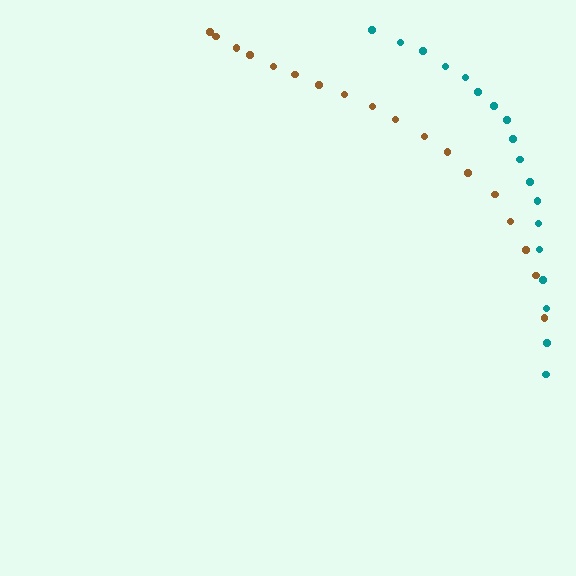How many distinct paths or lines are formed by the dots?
There are 2 distinct paths.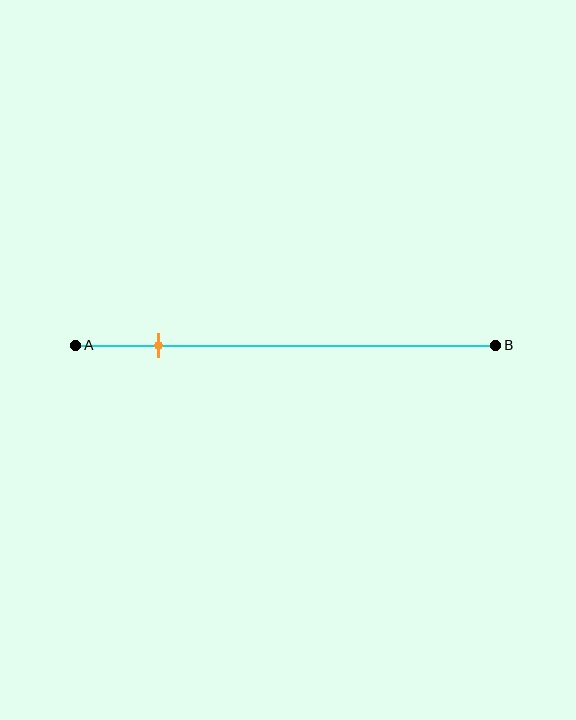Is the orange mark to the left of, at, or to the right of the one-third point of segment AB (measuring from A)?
The orange mark is to the left of the one-third point of segment AB.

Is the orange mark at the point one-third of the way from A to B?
No, the mark is at about 20% from A, not at the 33% one-third point.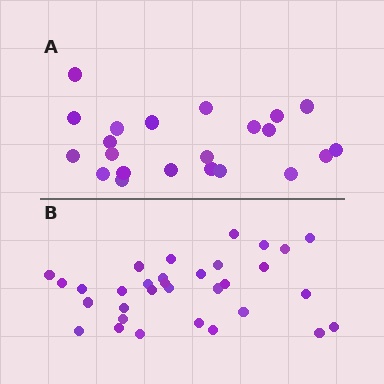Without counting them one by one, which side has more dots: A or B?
Region B (the bottom region) has more dots.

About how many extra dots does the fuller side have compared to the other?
Region B has roughly 10 or so more dots than region A.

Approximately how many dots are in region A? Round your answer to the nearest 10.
About 20 dots. (The exact count is 22, which rounds to 20.)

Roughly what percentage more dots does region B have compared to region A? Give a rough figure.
About 45% more.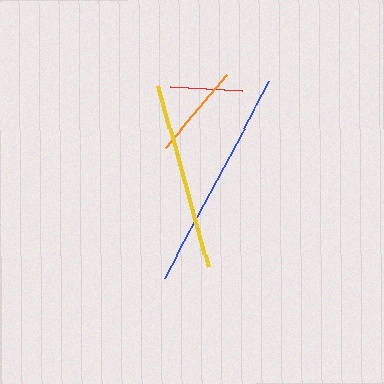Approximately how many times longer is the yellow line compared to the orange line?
The yellow line is approximately 2.0 times the length of the orange line.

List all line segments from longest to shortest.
From longest to shortest: blue, yellow, orange, red.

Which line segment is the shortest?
The red line is the shortest at approximately 71 pixels.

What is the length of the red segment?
The red segment is approximately 71 pixels long.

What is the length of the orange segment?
The orange segment is approximately 95 pixels long.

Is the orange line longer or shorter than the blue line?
The blue line is longer than the orange line.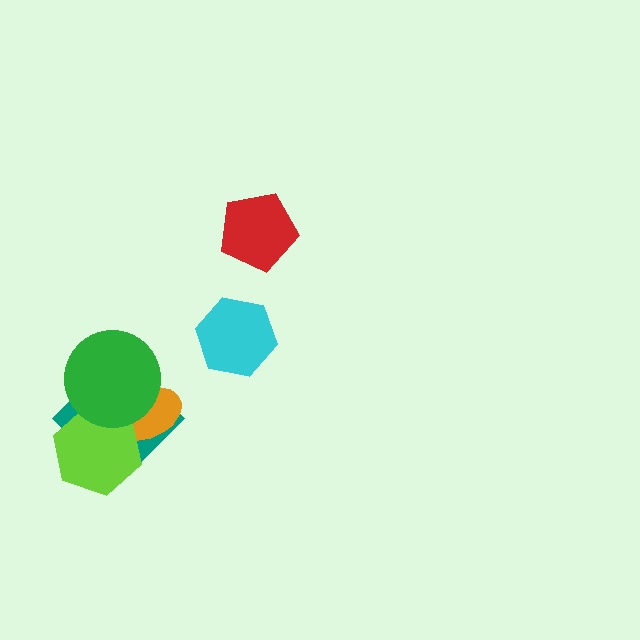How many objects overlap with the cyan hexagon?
0 objects overlap with the cyan hexagon.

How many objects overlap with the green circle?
3 objects overlap with the green circle.